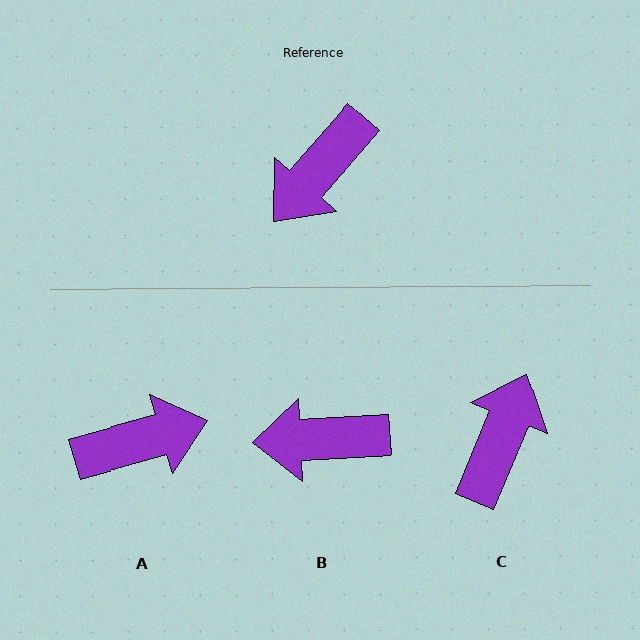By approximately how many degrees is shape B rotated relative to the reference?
Approximately 46 degrees clockwise.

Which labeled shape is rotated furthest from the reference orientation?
C, about 162 degrees away.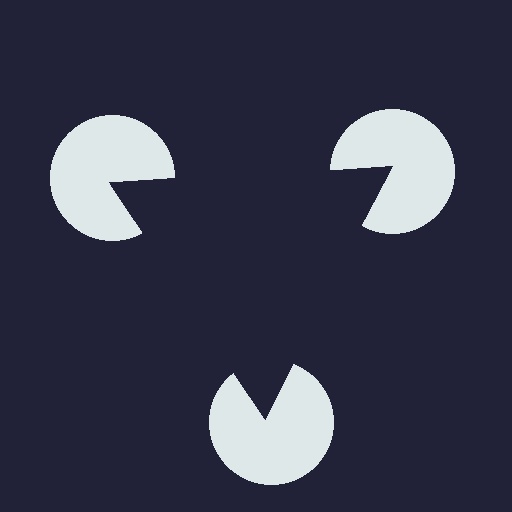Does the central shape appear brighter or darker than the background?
It typically appears slightly darker than the background, even though no actual brightness change is drawn.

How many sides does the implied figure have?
3 sides.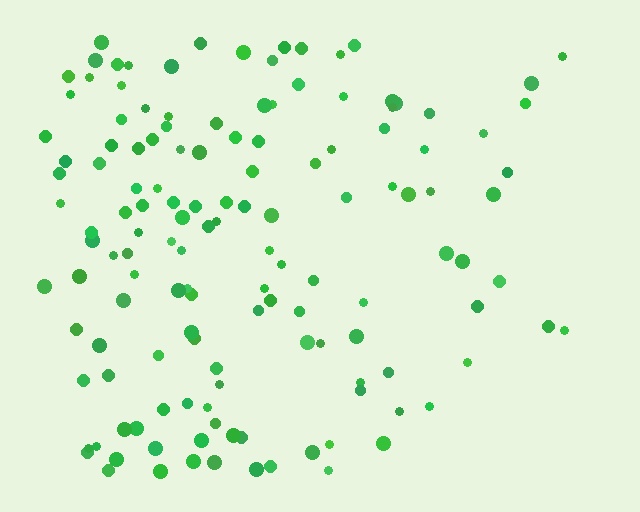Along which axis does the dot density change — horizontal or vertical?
Horizontal.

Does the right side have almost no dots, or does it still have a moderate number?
Still a moderate number, just noticeably fewer than the left.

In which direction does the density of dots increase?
From right to left, with the left side densest.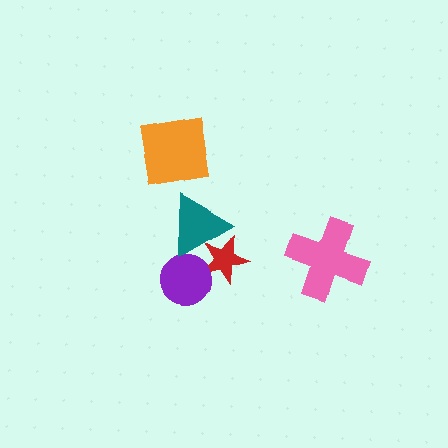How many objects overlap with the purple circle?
2 objects overlap with the purple circle.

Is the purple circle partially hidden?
Yes, it is partially covered by another shape.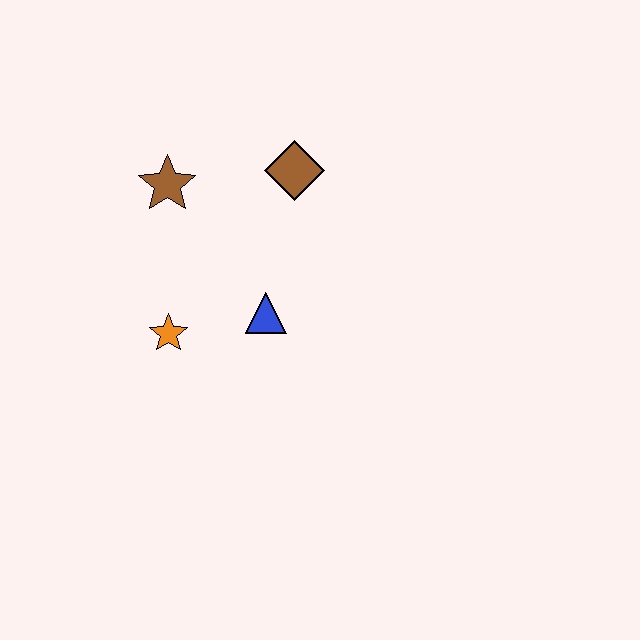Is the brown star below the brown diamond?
Yes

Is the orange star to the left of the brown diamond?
Yes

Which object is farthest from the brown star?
The blue triangle is farthest from the brown star.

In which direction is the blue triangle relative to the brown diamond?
The blue triangle is below the brown diamond.